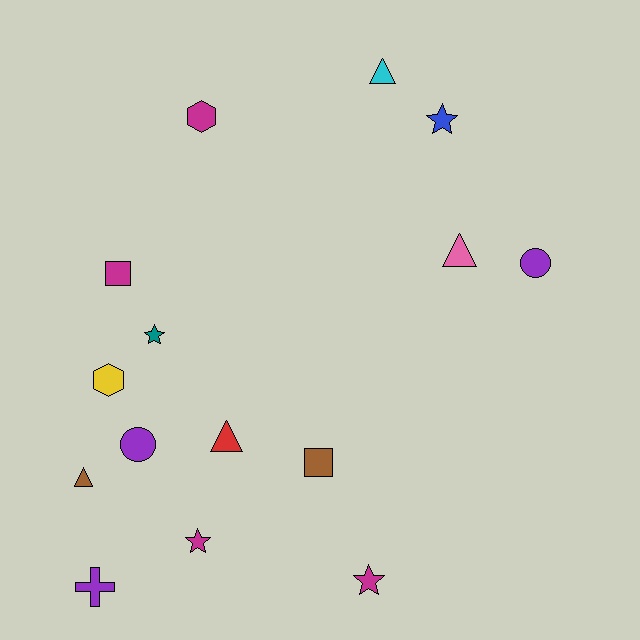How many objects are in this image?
There are 15 objects.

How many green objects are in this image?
There are no green objects.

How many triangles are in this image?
There are 4 triangles.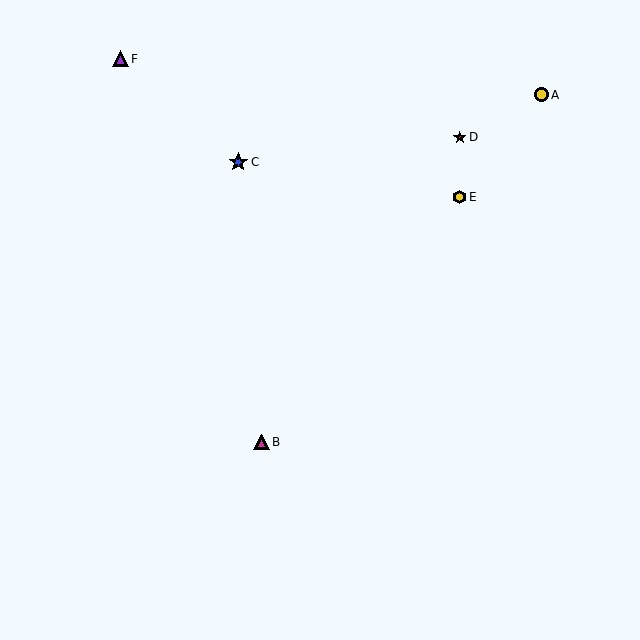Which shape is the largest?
The blue star (labeled C) is the largest.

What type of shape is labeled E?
Shape E is a yellow hexagon.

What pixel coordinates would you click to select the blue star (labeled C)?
Click at (238, 162) to select the blue star C.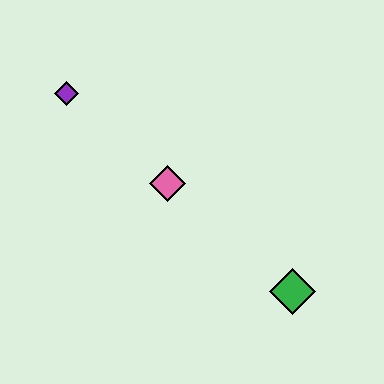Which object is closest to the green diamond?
The pink diamond is closest to the green diamond.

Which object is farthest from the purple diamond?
The green diamond is farthest from the purple diamond.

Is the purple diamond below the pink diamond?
No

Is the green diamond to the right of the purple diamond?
Yes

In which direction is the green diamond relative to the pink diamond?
The green diamond is to the right of the pink diamond.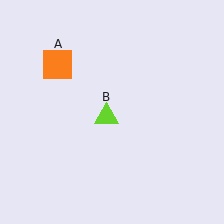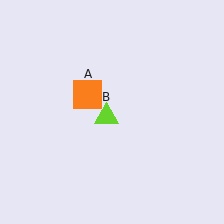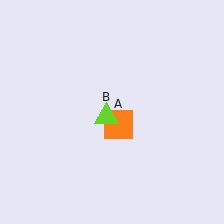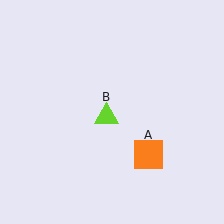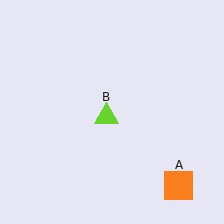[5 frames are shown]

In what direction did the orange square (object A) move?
The orange square (object A) moved down and to the right.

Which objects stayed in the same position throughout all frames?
Lime triangle (object B) remained stationary.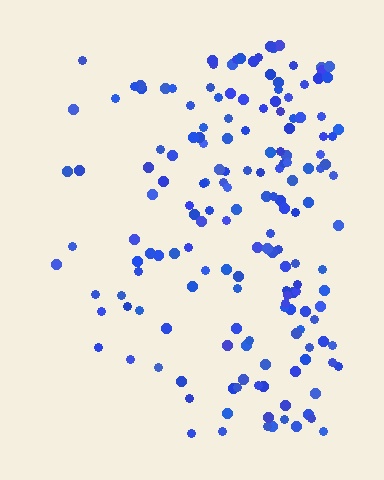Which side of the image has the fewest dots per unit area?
The left.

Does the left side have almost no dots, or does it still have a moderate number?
Still a moderate number, just noticeably fewer than the right.